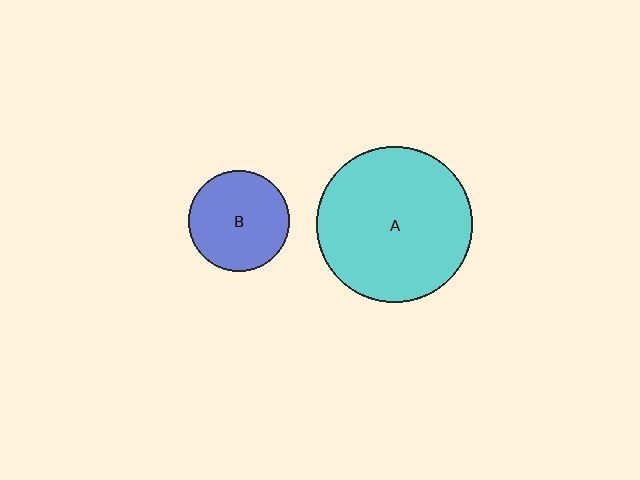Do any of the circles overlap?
No, none of the circles overlap.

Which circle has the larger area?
Circle A (cyan).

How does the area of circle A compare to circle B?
Approximately 2.4 times.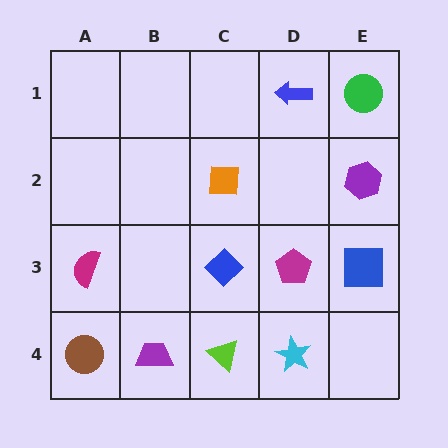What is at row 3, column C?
A blue diamond.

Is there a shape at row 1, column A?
No, that cell is empty.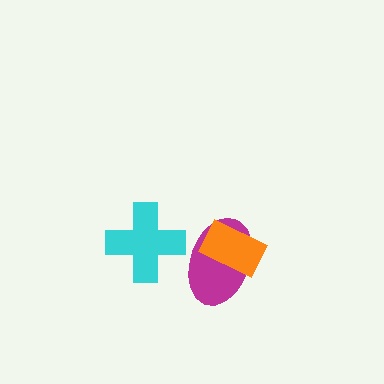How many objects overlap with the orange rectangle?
1 object overlaps with the orange rectangle.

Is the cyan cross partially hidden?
No, no other shape covers it.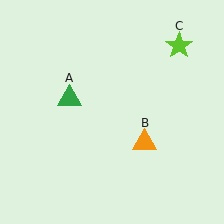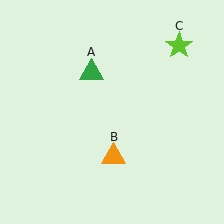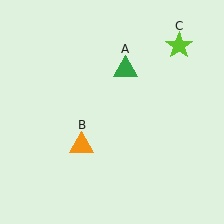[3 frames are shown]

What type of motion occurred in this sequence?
The green triangle (object A), orange triangle (object B) rotated clockwise around the center of the scene.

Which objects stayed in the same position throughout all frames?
Lime star (object C) remained stationary.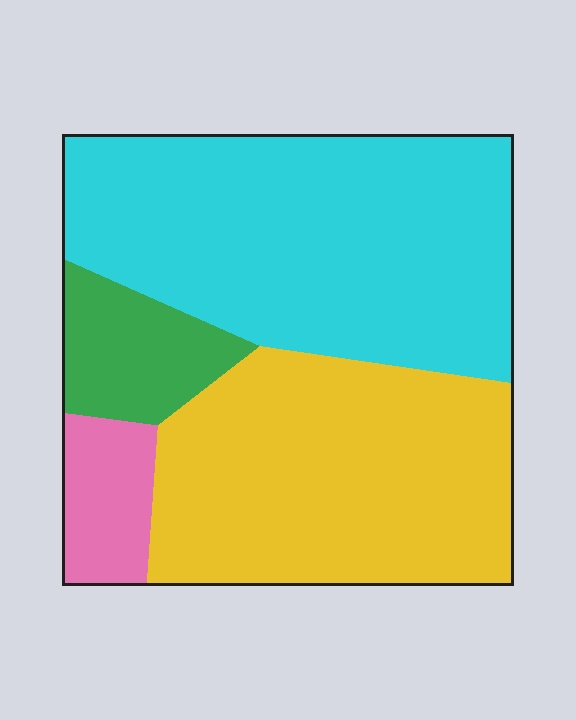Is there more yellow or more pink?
Yellow.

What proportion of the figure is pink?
Pink covers about 5% of the figure.